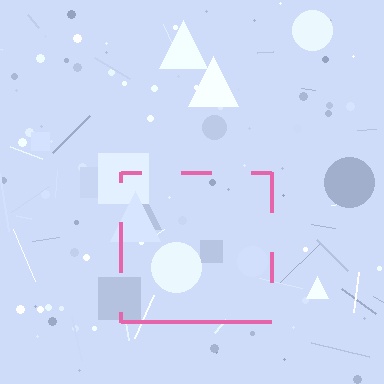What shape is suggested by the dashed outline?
The dashed outline suggests a square.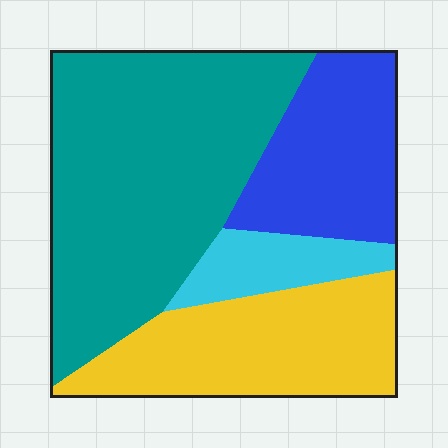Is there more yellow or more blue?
Yellow.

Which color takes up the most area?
Teal, at roughly 45%.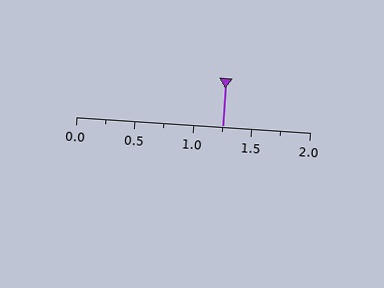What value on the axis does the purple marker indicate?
The marker indicates approximately 1.25.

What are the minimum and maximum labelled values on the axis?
The axis runs from 0.0 to 2.0.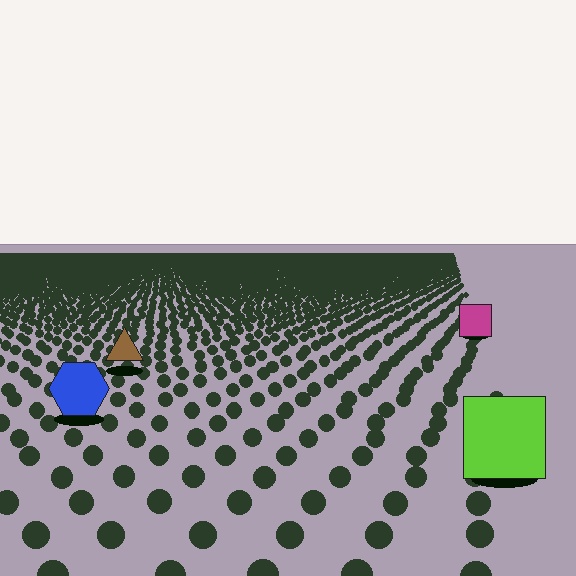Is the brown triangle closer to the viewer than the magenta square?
Yes. The brown triangle is closer — you can tell from the texture gradient: the ground texture is coarser near it.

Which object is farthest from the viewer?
The magenta square is farthest from the viewer. It appears smaller and the ground texture around it is denser.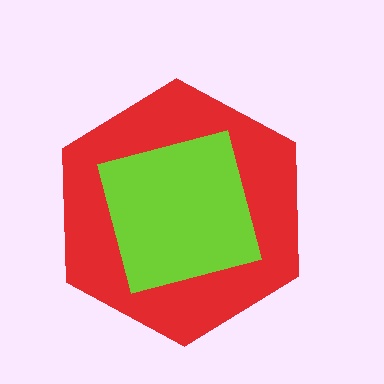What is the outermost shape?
The red hexagon.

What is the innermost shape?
The lime square.